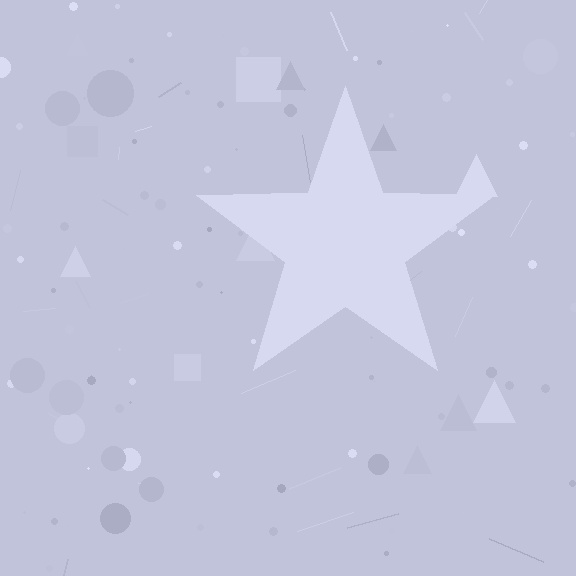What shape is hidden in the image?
A star is hidden in the image.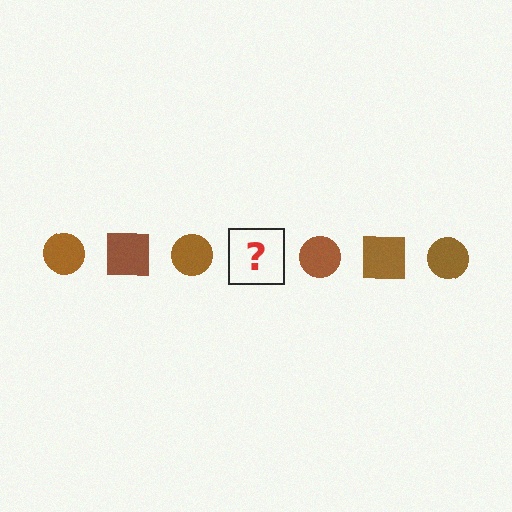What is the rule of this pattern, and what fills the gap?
The rule is that the pattern cycles through circle, square shapes in brown. The gap should be filled with a brown square.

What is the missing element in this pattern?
The missing element is a brown square.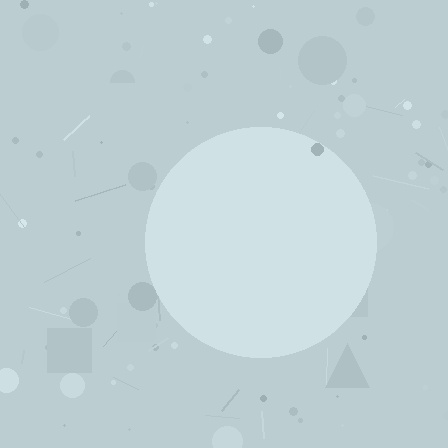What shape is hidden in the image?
A circle is hidden in the image.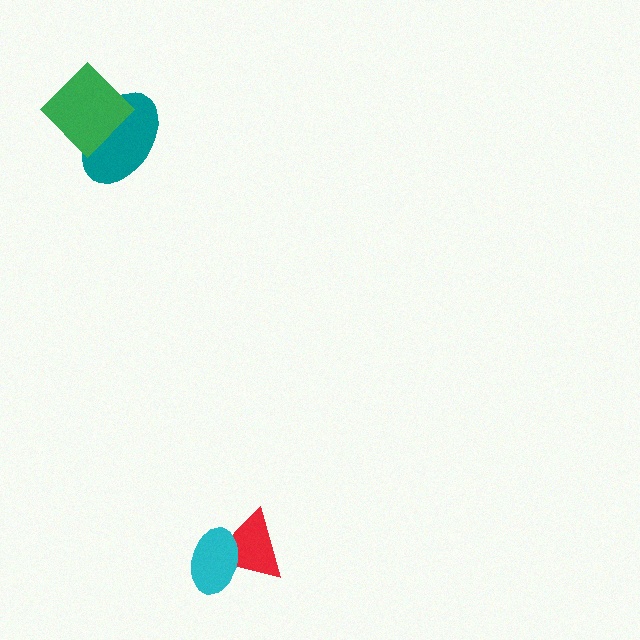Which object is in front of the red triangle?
The cyan ellipse is in front of the red triangle.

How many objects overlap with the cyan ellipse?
1 object overlaps with the cyan ellipse.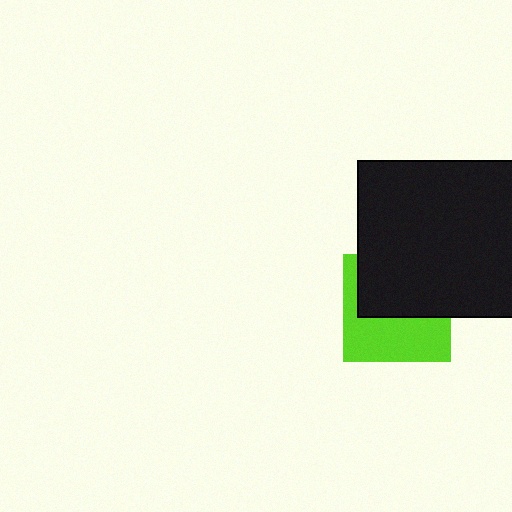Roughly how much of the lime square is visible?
About half of it is visible (roughly 48%).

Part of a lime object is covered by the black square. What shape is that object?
It is a square.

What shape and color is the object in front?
The object in front is a black square.